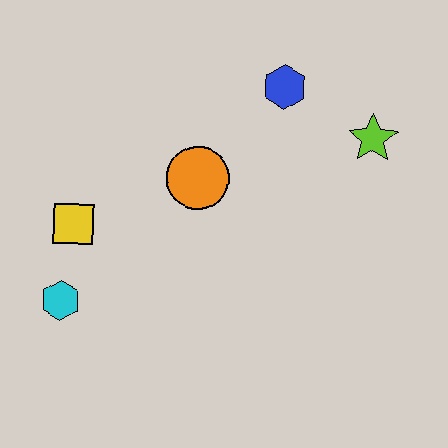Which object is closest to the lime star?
The blue hexagon is closest to the lime star.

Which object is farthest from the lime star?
The cyan hexagon is farthest from the lime star.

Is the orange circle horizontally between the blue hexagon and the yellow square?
Yes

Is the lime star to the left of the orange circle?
No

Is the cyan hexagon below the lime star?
Yes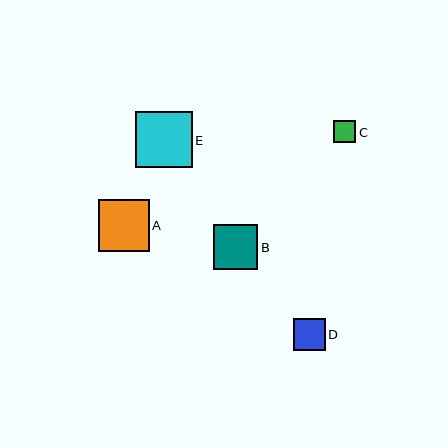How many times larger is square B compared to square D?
Square B is approximately 1.4 times the size of square D.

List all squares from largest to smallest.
From largest to smallest: E, A, B, D, C.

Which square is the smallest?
Square C is the smallest with a size of approximately 22 pixels.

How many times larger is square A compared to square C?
Square A is approximately 2.3 times the size of square C.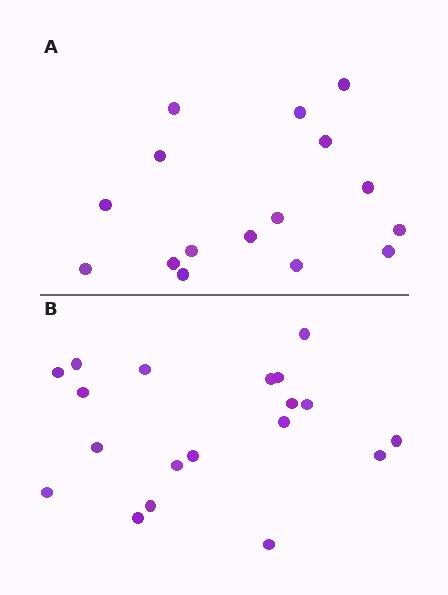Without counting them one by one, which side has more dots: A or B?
Region B (the bottom region) has more dots.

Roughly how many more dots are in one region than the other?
Region B has just a few more — roughly 2 or 3 more dots than region A.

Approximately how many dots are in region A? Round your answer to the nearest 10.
About 20 dots. (The exact count is 16, which rounds to 20.)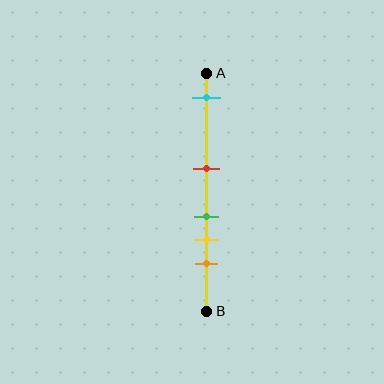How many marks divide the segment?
There are 5 marks dividing the segment.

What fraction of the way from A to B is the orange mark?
The orange mark is approximately 80% (0.8) of the way from A to B.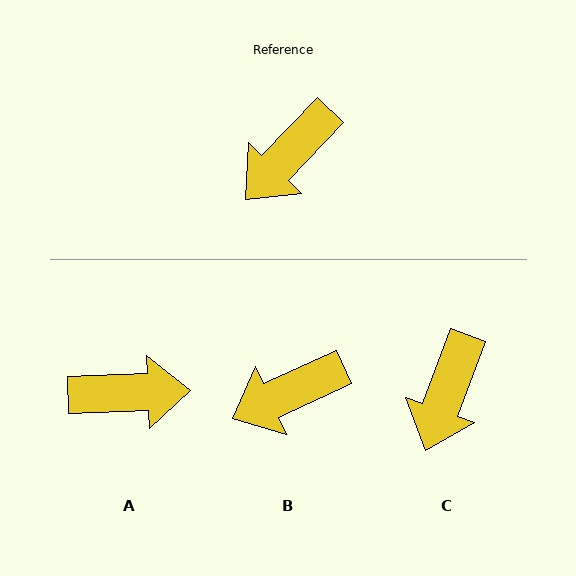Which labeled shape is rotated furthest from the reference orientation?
A, about 136 degrees away.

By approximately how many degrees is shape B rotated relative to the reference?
Approximately 22 degrees clockwise.